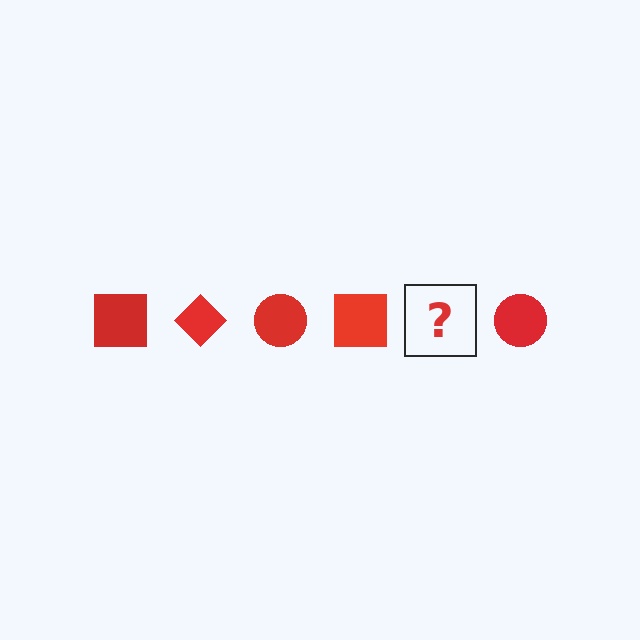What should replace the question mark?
The question mark should be replaced with a red diamond.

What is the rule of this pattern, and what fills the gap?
The rule is that the pattern cycles through square, diamond, circle shapes in red. The gap should be filled with a red diamond.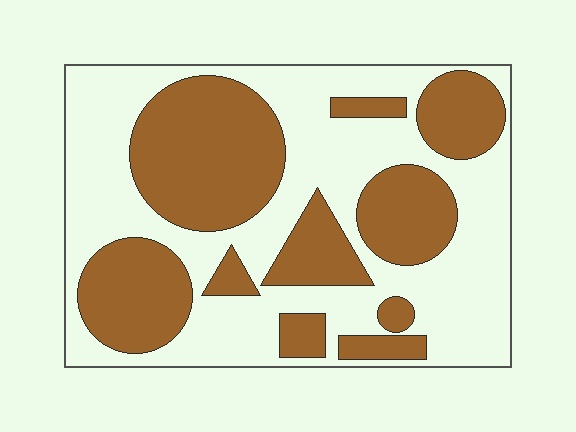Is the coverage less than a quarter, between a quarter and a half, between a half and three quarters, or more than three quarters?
Between a quarter and a half.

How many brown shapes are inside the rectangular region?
10.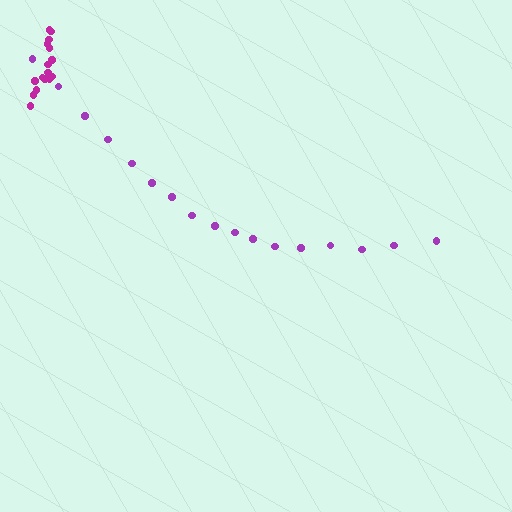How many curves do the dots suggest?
There are 2 distinct paths.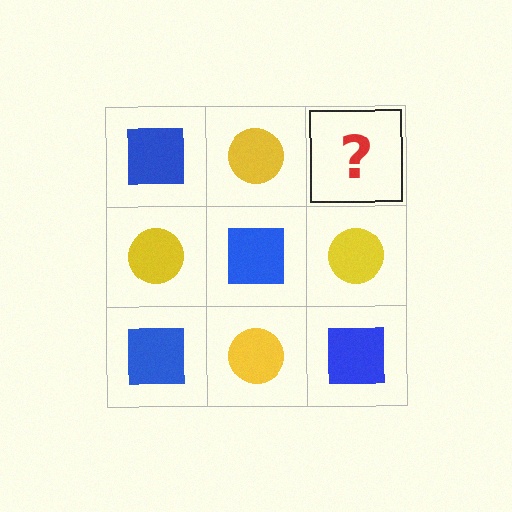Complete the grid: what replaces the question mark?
The question mark should be replaced with a blue square.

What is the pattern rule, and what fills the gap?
The rule is that it alternates blue square and yellow circle in a checkerboard pattern. The gap should be filled with a blue square.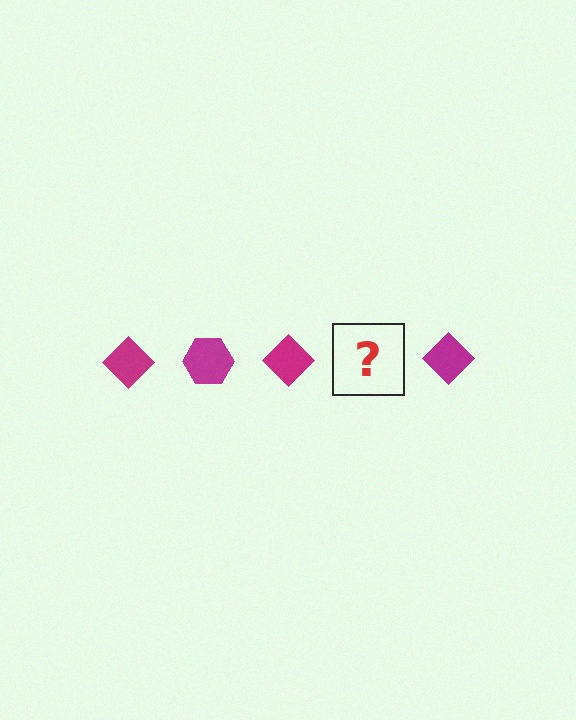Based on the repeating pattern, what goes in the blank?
The blank should be a magenta hexagon.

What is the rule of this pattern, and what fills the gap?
The rule is that the pattern cycles through diamond, hexagon shapes in magenta. The gap should be filled with a magenta hexagon.